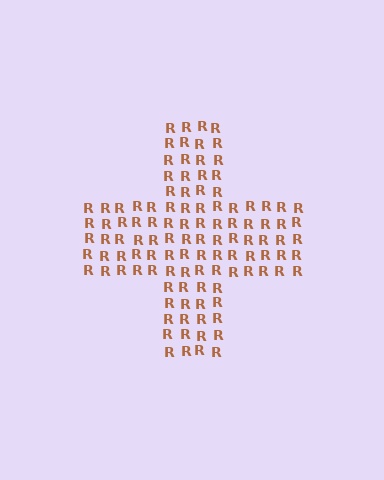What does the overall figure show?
The overall figure shows a cross.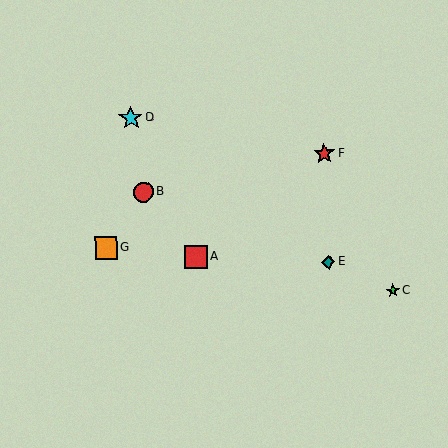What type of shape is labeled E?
Shape E is a teal diamond.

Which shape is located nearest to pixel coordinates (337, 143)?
The red star (labeled F) at (324, 154) is nearest to that location.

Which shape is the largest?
The cyan star (labeled D) is the largest.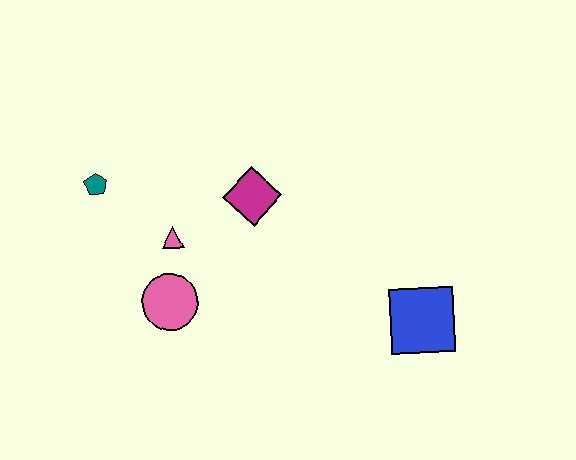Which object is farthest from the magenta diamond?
The blue square is farthest from the magenta diamond.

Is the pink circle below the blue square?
No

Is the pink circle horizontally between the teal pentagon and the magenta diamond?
Yes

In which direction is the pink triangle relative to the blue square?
The pink triangle is to the left of the blue square.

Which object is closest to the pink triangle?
The pink circle is closest to the pink triangle.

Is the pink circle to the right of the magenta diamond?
No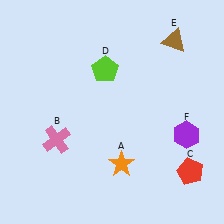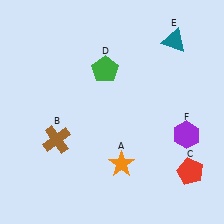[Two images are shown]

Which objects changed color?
B changed from pink to brown. D changed from lime to green. E changed from brown to teal.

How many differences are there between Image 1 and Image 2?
There are 3 differences between the two images.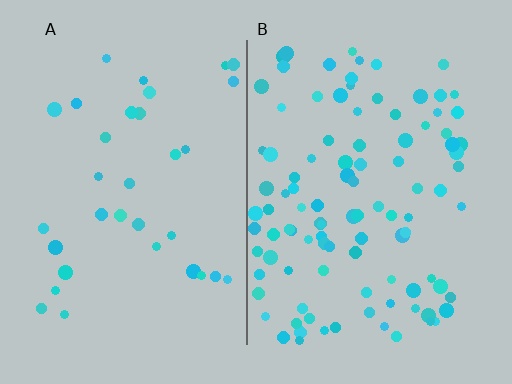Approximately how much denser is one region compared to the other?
Approximately 3.0× — region B over region A.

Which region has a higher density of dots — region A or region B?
B (the right).